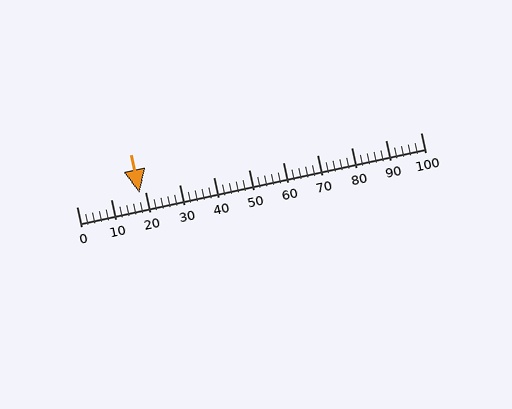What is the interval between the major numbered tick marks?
The major tick marks are spaced 10 units apart.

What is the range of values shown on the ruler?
The ruler shows values from 0 to 100.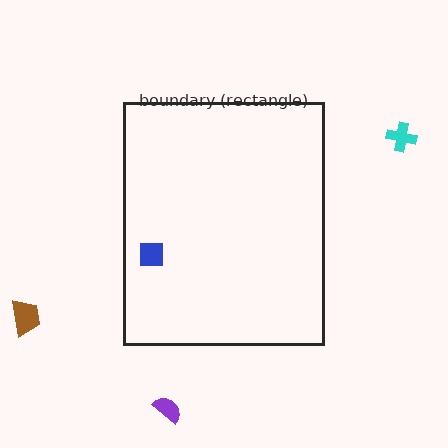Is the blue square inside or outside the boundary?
Inside.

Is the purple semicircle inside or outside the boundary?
Outside.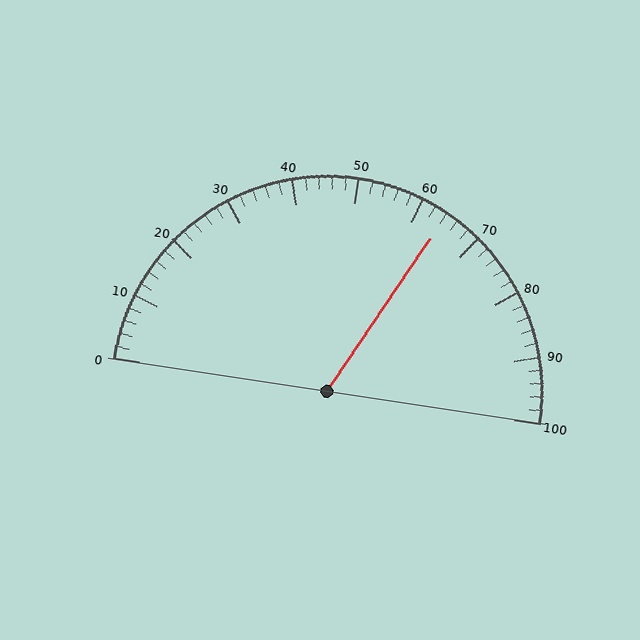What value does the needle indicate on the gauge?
The needle indicates approximately 64.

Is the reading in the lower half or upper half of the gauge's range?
The reading is in the upper half of the range (0 to 100).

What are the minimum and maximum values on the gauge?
The gauge ranges from 0 to 100.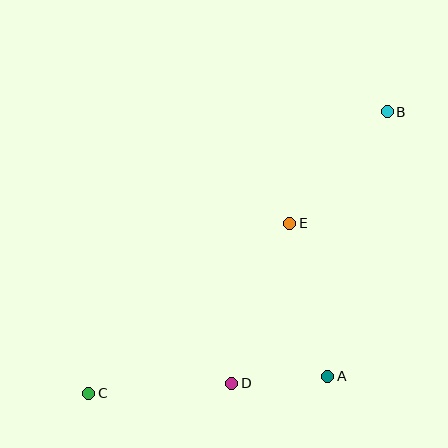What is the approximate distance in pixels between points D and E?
The distance between D and E is approximately 170 pixels.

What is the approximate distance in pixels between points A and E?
The distance between A and E is approximately 158 pixels.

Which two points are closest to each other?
Points A and D are closest to each other.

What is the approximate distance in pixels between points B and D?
The distance between B and D is approximately 313 pixels.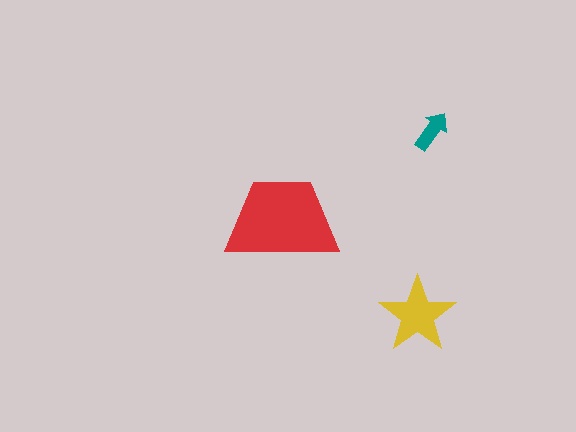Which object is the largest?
The red trapezoid.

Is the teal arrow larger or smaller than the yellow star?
Smaller.